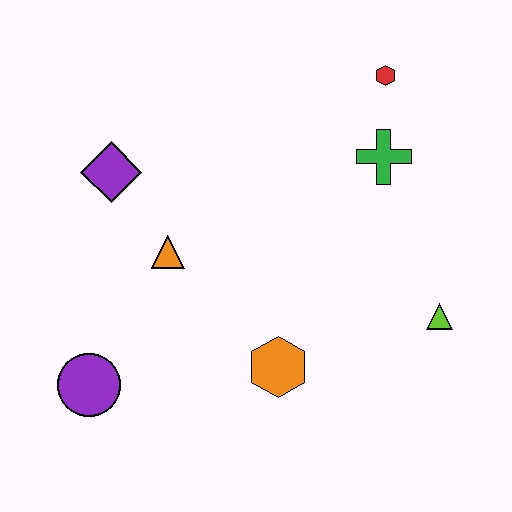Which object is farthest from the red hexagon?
The purple circle is farthest from the red hexagon.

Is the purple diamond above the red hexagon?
No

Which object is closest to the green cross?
The red hexagon is closest to the green cross.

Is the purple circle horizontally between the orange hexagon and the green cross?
No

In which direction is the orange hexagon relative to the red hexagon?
The orange hexagon is below the red hexagon.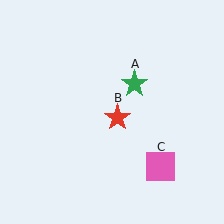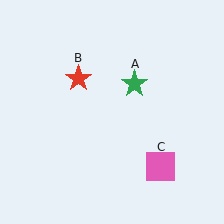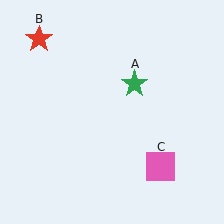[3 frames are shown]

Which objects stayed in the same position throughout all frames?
Green star (object A) and pink square (object C) remained stationary.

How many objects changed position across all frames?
1 object changed position: red star (object B).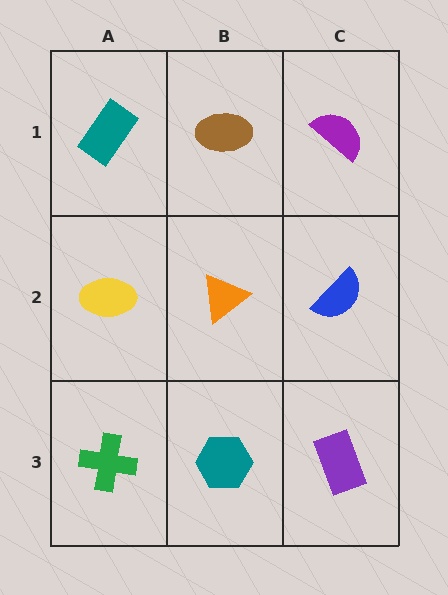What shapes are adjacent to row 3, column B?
An orange triangle (row 2, column B), a green cross (row 3, column A), a purple rectangle (row 3, column C).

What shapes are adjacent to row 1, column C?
A blue semicircle (row 2, column C), a brown ellipse (row 1, column B).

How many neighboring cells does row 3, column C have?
2.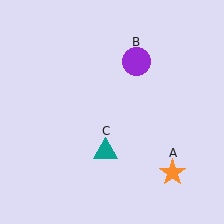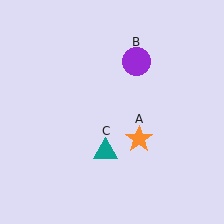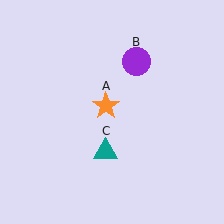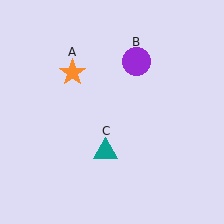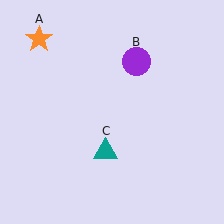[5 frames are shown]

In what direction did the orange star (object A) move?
The orange star (object A) moved up and to the left.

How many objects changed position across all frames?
1 object changed position: orange star (object A).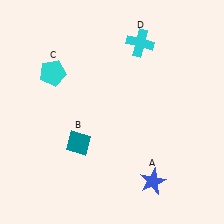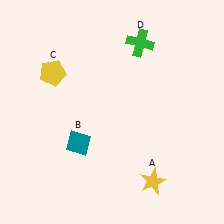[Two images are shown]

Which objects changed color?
A changed from blue to yellow. C changed from cyan to yellow. D changed from cyan to green.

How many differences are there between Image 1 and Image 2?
There are 3 differences between the two images.